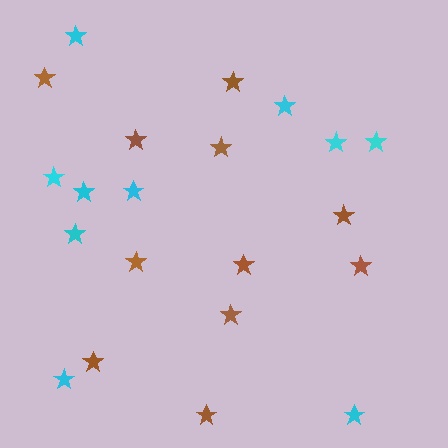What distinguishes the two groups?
There are 2 groups: one group of brown stars (11) and one group of cyan stars (10).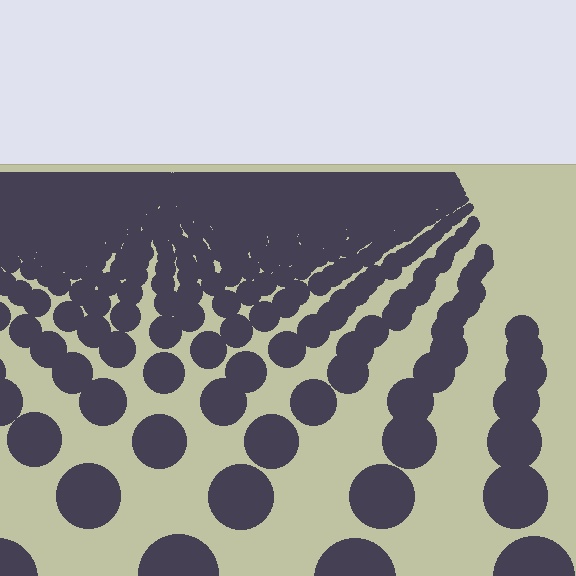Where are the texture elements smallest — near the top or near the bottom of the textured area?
Near the top.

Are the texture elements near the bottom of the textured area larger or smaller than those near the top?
Larger. Near the bottom, elements are closer to the viewer and appear at a bigger on-screen size.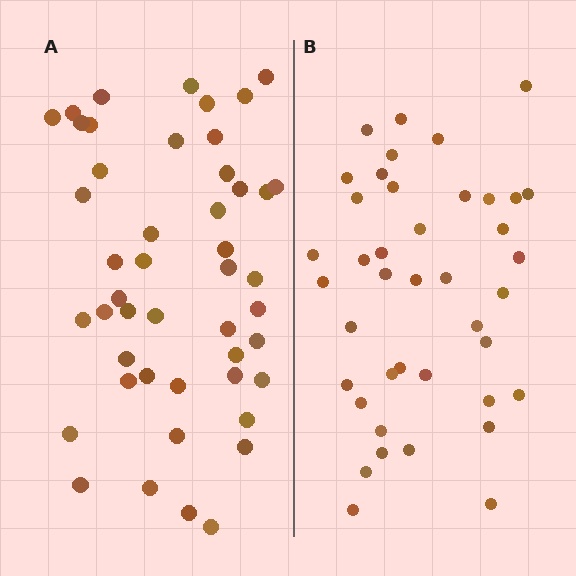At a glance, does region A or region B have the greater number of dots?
Region A (the left region) has more dots.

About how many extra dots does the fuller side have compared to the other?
Region A has about 6 more dots than region B.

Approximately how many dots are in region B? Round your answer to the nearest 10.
About 40 dots. (The exact count is 41, which rounds to 40.)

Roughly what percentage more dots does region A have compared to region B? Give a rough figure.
About 15% more.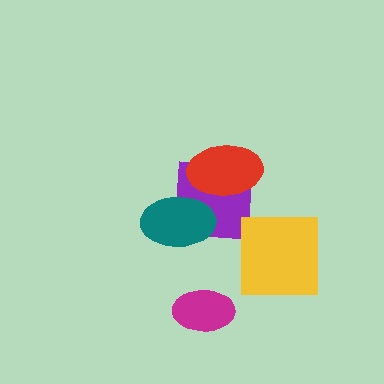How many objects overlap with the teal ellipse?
1 object overlaps with the teal ellipse.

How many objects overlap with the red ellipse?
1 object overlaps with the red ellipse.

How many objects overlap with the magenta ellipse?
0 objects overlap with the magenta ellipse.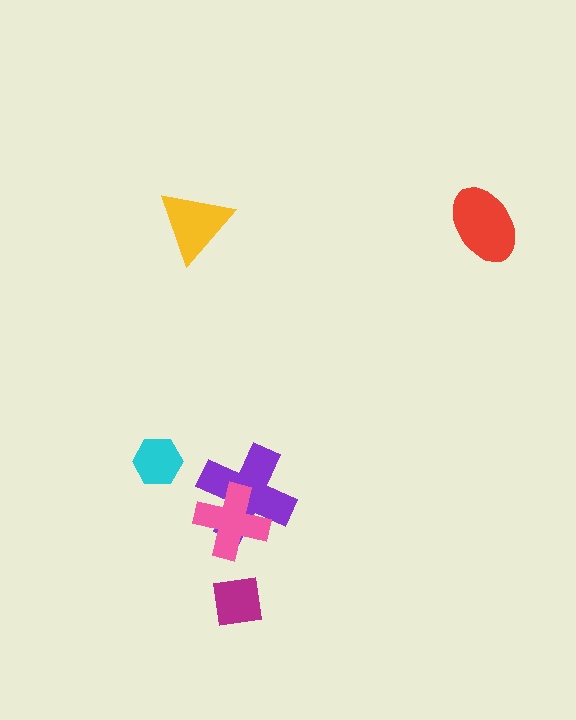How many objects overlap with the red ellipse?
0 objects overlap with the red ellipse.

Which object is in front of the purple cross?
The pink cross is in front of the purple cross.